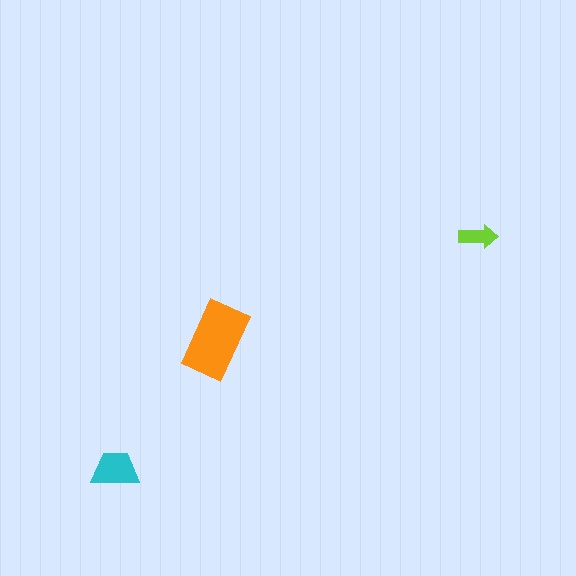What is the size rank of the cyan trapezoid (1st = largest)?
2nd.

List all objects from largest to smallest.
The orange rectangle, the cyan trapezoid, the lime arrow.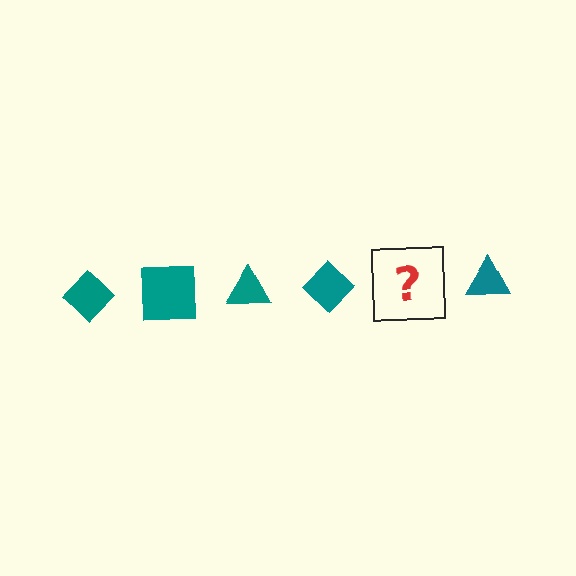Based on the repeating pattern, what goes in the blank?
The blank should be a teal square.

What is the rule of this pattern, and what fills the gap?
The rule is that the pattern cycles through diamond, square, triangle shapes in teal. The gap should be filled with a teal square.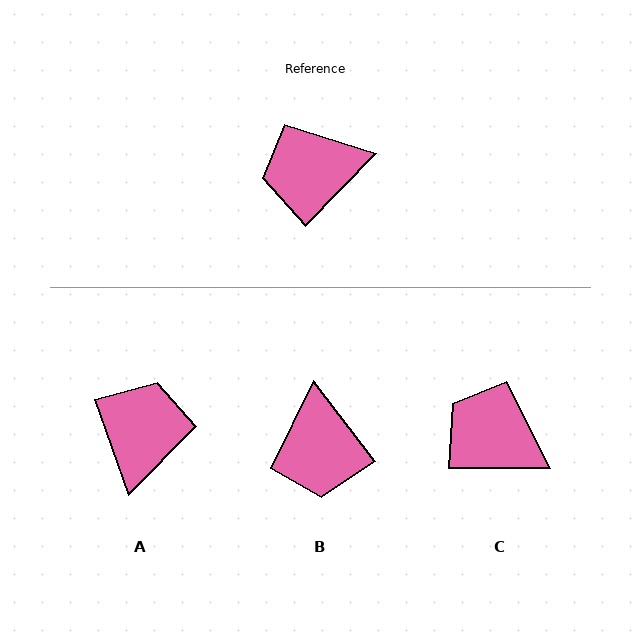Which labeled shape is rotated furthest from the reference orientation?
A, about 117 degrees away.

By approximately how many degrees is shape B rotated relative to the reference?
Approximately 82 degrees counter-clockwise.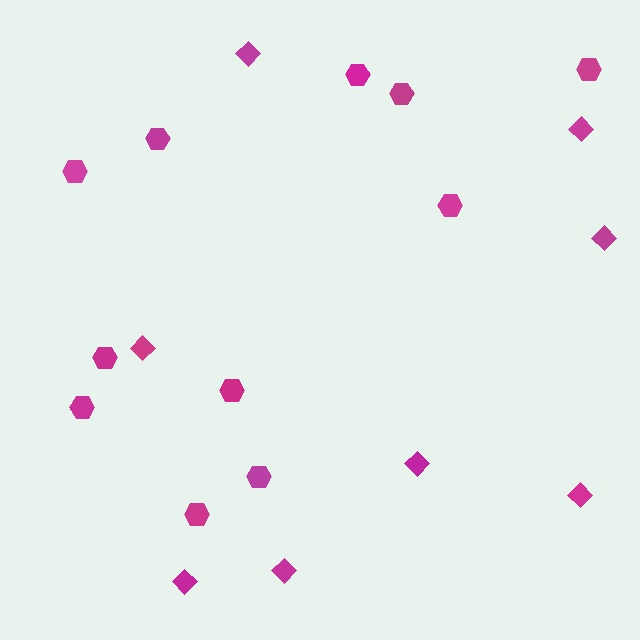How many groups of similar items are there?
There are 2 groups: one group of diamonds (8) and one group of hexagons (11).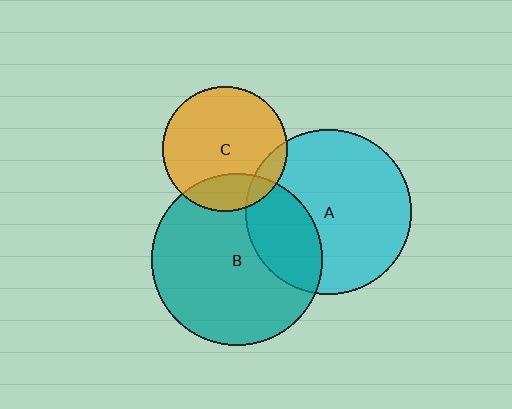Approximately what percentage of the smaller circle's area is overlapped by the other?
Approximately 20%.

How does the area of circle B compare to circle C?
Approximately 1.9 times.